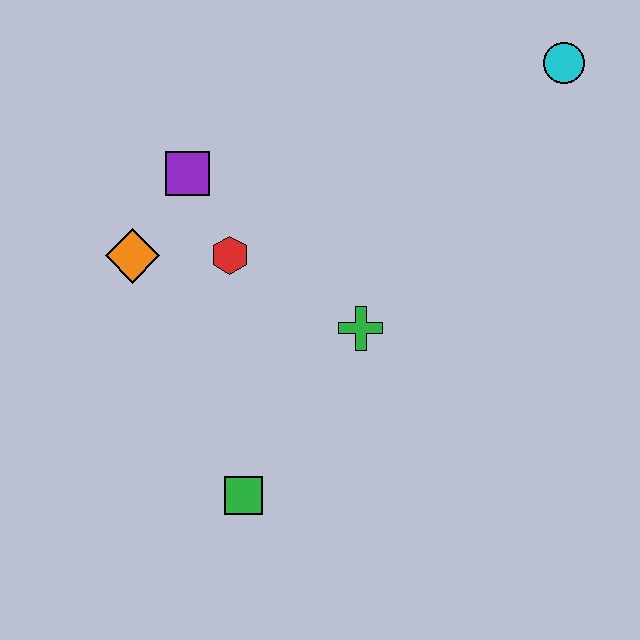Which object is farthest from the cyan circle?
The green square is farthest from the cyan circle.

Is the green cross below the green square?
No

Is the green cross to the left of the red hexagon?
No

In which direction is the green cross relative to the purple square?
The green cross is to the right of the purple square.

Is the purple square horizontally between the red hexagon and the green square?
No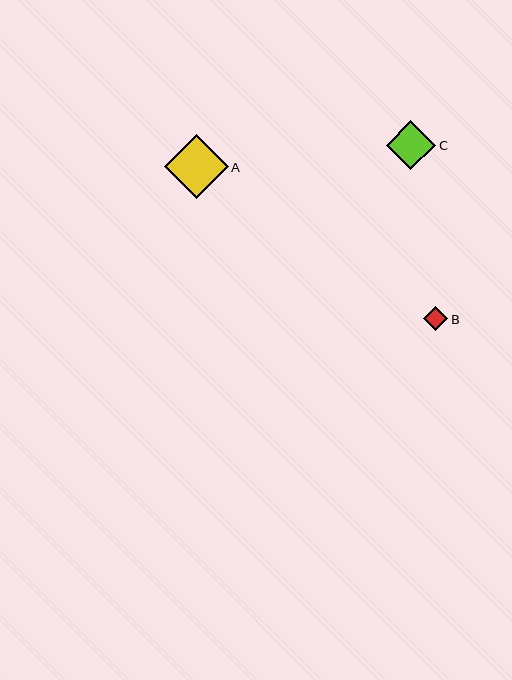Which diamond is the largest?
Diamond A is the largest with a size of approximately 64 pixels.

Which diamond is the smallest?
Diamond B is the smallest with a size of approximately 24 pixels.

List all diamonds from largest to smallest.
From largest to smallest: A, C, B.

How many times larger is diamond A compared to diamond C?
Diamond A is approximately 1.3 times the size of diamond C.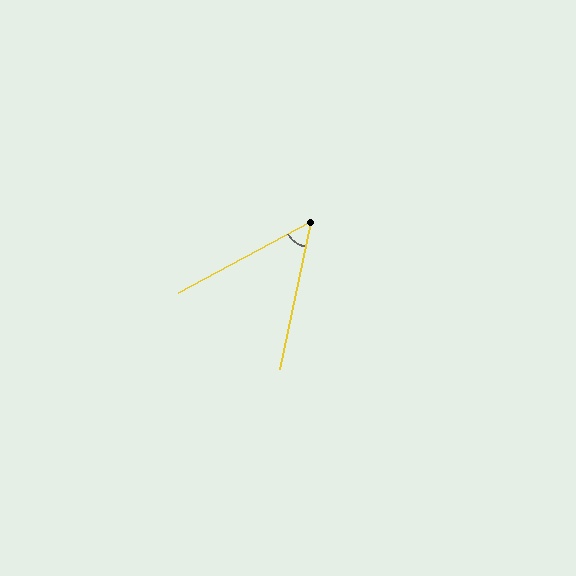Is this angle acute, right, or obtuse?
It is acute.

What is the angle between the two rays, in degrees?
Approximately 50 degrees.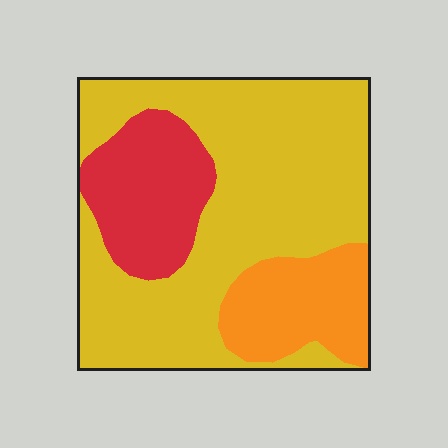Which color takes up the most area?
Yellow, at roughly 65%.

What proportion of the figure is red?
Red takes up between a sixth and a third of the figure.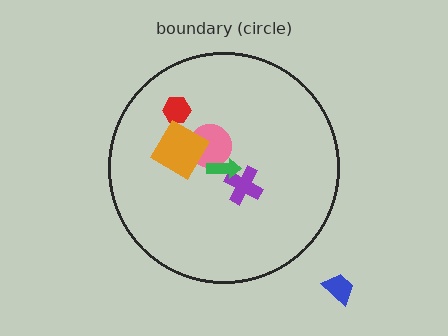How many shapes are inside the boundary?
5 inside, 1 outside.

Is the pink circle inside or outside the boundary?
Inside.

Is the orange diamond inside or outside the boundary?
Inside.